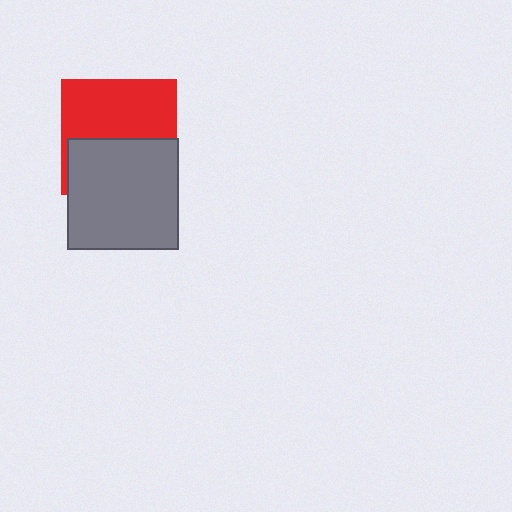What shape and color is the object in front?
The object in front is a gray square.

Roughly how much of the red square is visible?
About half of it is visible (roughly 53%).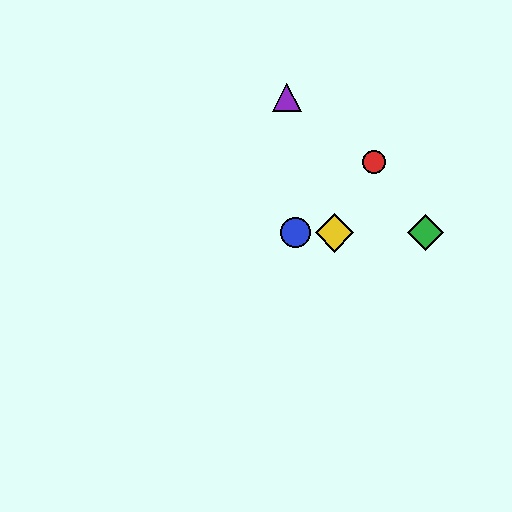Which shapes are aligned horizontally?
The blue circle, the green diamond, the yellow diamond are aligned horizontally.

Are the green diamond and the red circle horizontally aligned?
No, the green diamond is at y≈233 and the red circle is at y≈162.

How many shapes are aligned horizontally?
3 shapes (the blue circle, the green diamond, the yellow diamond) are aligned horizontally.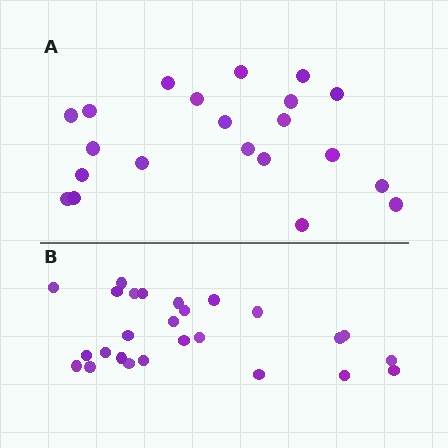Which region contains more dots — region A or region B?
Region B (the bottom region) has more dots.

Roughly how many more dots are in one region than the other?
Region B has about 5 more dots than region A.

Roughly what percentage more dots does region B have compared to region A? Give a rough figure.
About 25% more.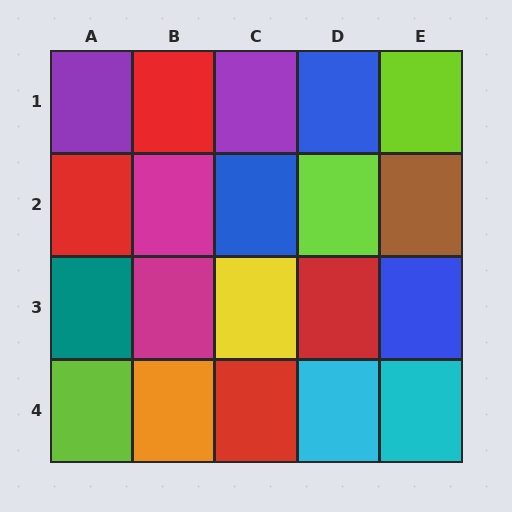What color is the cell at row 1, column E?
Lime.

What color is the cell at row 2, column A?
Red.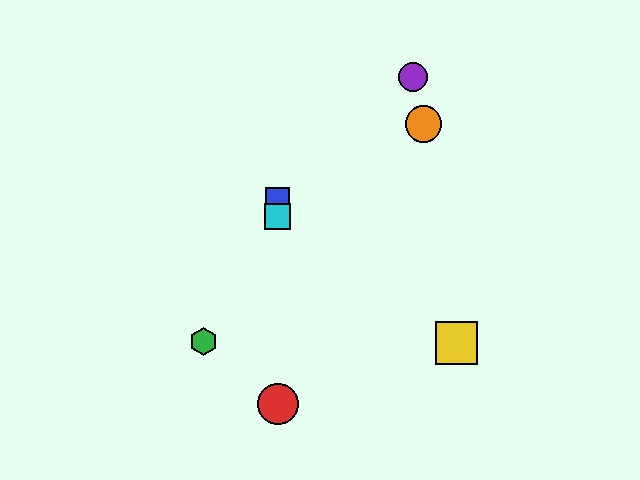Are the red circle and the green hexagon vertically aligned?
No, the red circle is at x≈278 and the green hexagon is at x≈204.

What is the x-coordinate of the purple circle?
The purple circle is at x≈413.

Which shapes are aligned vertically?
The red circle, the blue square, the cyan square are aligned vertically.